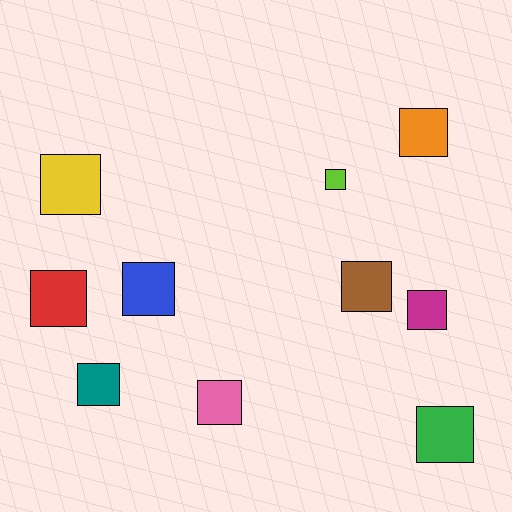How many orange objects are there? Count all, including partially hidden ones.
There is 1 orange object.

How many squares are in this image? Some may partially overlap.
There are 10 squares.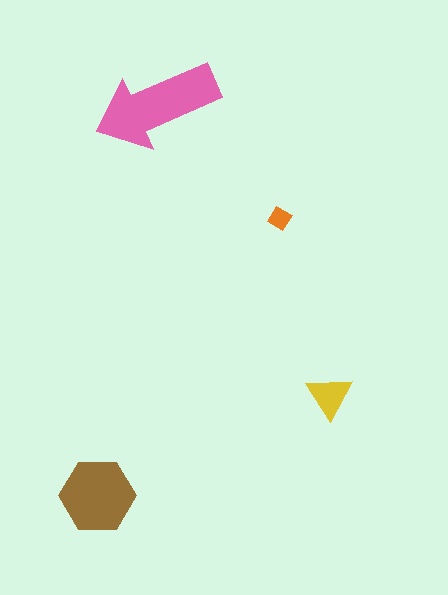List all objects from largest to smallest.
The pink arrow, the brown hexagon, the yellow triangle, the orange diamond.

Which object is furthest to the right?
The yellow triangle is rightmost.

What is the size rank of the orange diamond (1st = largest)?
4th.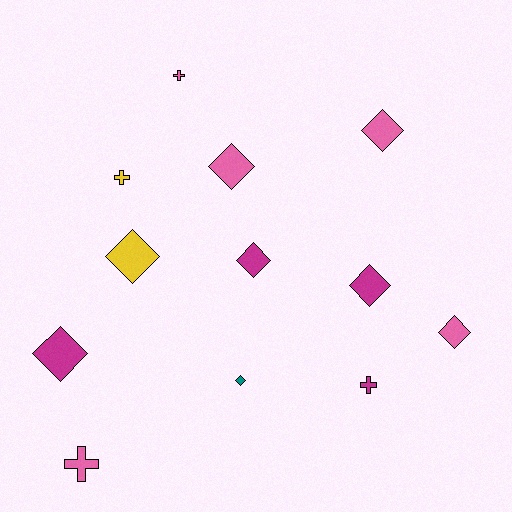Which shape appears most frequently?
Diamond, with 8 objects.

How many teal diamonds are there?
There is 1 teal diamond.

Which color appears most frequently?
Pink, with 5 objects.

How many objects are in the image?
There are 12 objects.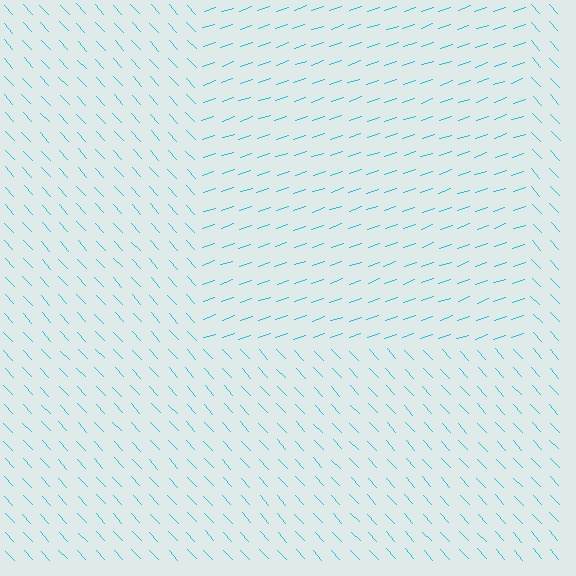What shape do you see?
I see a rectangle.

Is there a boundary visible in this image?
Yes, there is a texture boundary formed by a change in line orientation.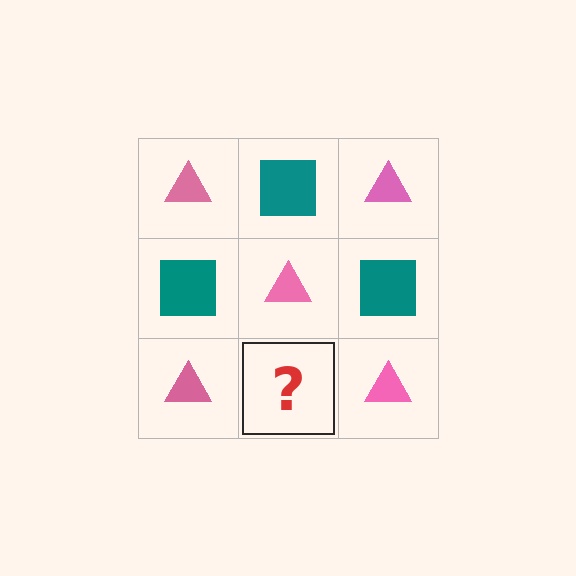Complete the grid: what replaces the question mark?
The question mark should be replaced with a teal square.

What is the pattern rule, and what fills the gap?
The rule is that it alternates pink triangle and teal square in a checkerboard pattern. The gap should be filled with a teal square.